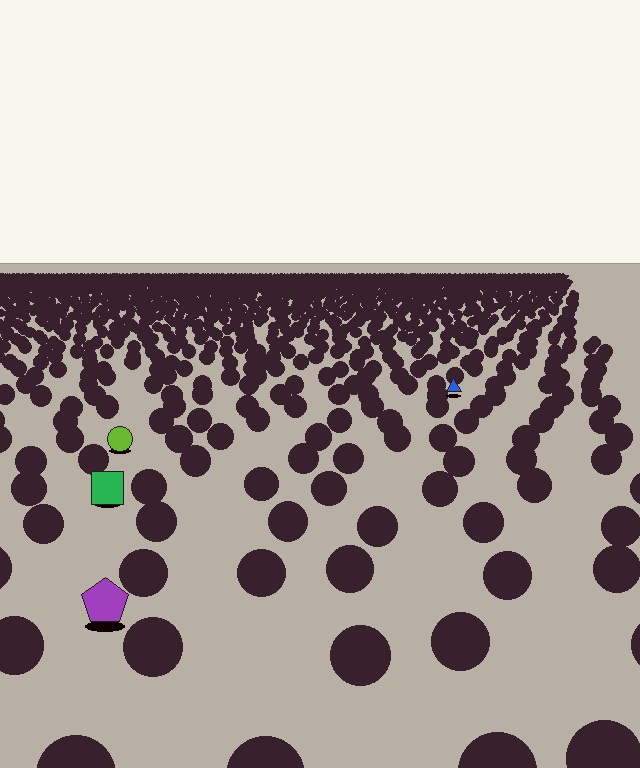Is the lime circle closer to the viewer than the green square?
No. The green square is closer — you can tell from the texture gradient: the ground texture is coarser near it.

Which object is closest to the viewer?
The purple pentagon is closest. The texture marks near it are larger and more spread out.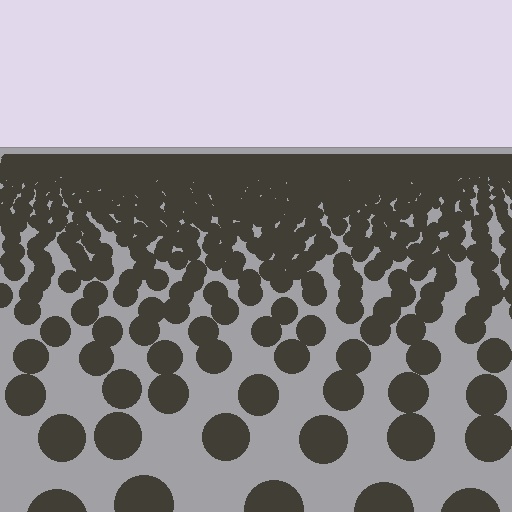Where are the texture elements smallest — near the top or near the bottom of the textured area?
Near the top.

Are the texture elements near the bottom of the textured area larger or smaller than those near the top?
Larger. Near the bottom, elements are closer to the viewer and appear at a bigger on-screen size.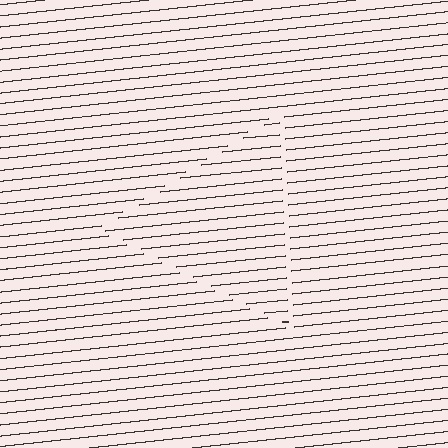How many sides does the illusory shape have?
3 sides — the line-ends trace a triangle.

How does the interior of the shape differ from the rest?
The interior of the shape contains the same grating, shifted by half a period — the contour is defined by the phase discontinuity where line-ends from the inner and outer gratings abut.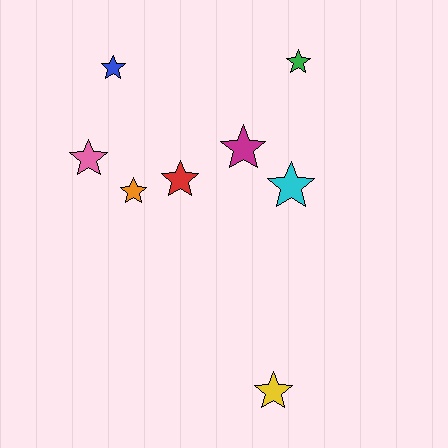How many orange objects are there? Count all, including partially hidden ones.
There is 1 orange object.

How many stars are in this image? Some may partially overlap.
There are 8 stars.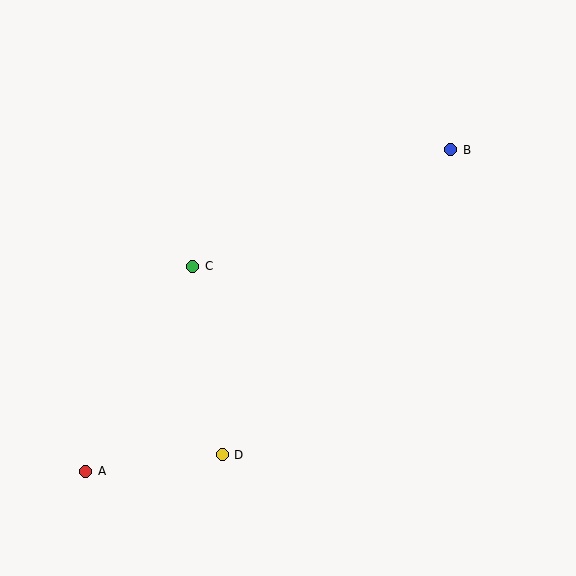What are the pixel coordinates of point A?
Point A is at (86, 471).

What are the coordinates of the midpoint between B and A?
The midpoint between B and A is at (268, 311).